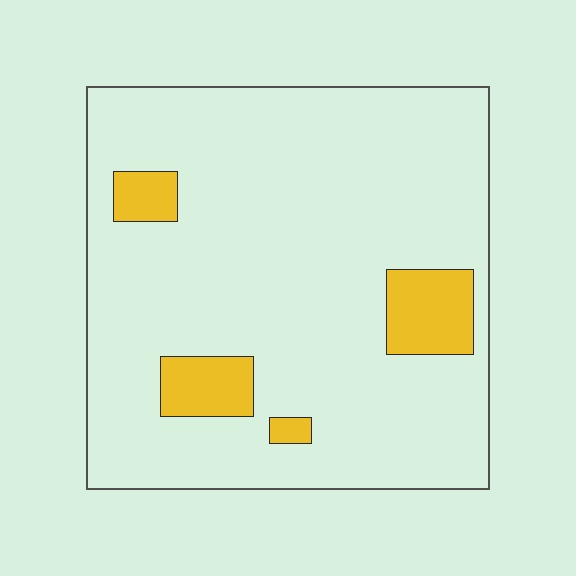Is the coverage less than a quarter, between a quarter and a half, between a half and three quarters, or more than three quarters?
Less than a quarter.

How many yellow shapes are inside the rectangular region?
4.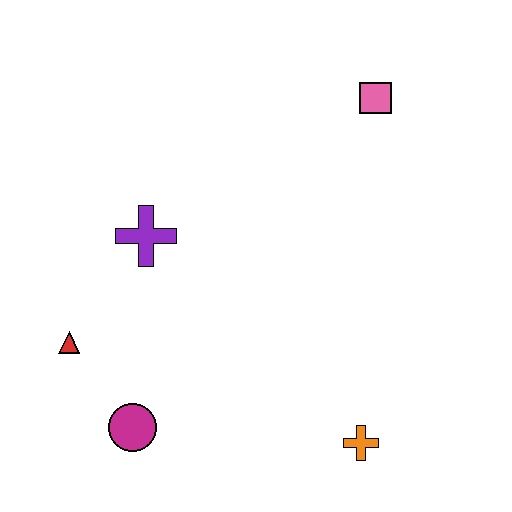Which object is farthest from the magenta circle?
The pink square is farthest from the magenta circle.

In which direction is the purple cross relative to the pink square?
The purple cross is to the left of the pink square.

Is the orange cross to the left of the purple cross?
No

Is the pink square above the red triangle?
Yes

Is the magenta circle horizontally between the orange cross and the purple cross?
No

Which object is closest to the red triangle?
The magenta circle is closest to the red triangle.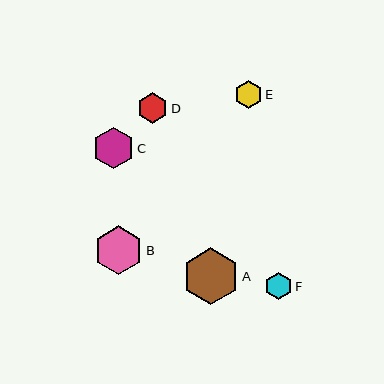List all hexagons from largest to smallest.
From largest to smallest: A, B, C, D, E, F.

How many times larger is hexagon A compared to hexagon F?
Hexagon A is approximately 2.1 times the size of hexagon F.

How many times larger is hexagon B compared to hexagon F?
Hexagon B is approximately 1.8 times the size of hexagon F.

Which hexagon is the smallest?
Hexagon F is the smallest with a size of approximately 27 pixels.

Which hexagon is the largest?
Hexagon A is the largest with a size of approximately 57 pixels.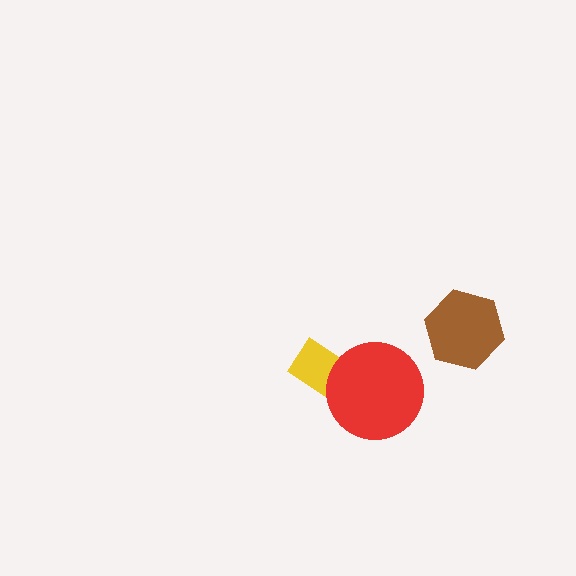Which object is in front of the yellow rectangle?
The red circle is in front of the yellow rectangle.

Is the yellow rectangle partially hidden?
Yes, it is partially covered by another shape.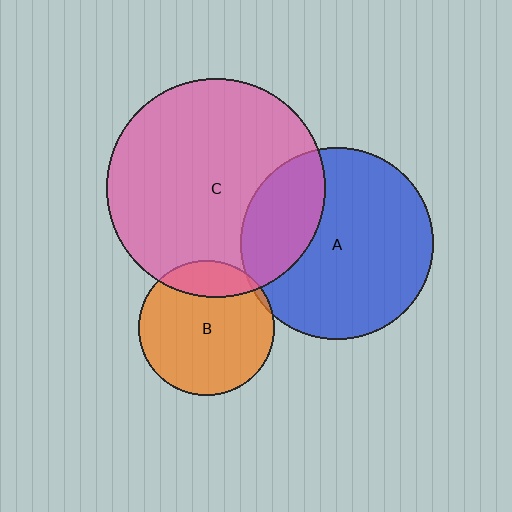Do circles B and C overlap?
Yes.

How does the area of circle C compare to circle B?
Approximately 2.6 times.